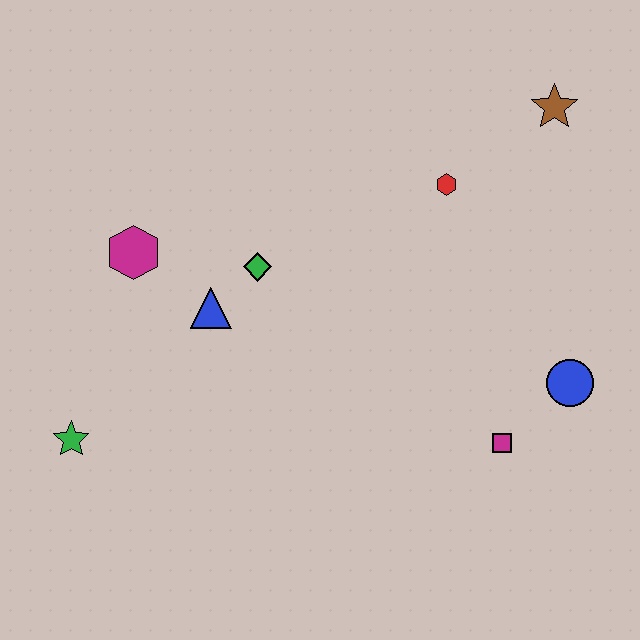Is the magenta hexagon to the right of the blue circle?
No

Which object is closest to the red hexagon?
The brown star is closest to the red hexagon.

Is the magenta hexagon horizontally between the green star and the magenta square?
Yes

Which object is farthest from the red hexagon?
The green star is farthest from the red hexagon.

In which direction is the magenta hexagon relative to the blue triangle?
The magenta hexagon is to the left of the blue triangle.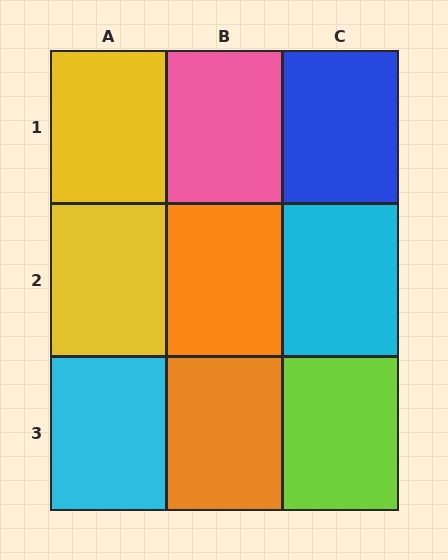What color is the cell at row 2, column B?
Orange.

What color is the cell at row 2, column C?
Cyan.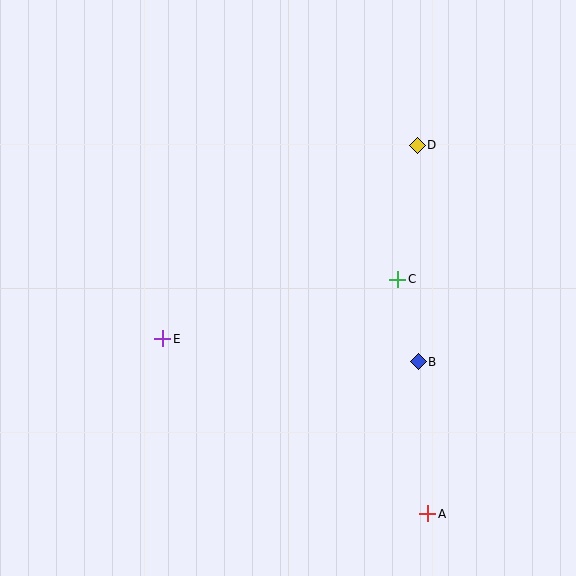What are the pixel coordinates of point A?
Point A is at (428, 514).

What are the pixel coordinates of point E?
Point E is at (163, 339).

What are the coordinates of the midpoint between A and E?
The midpoint between A and E is at (295, 426).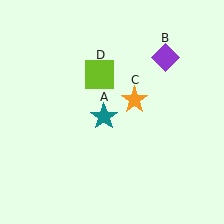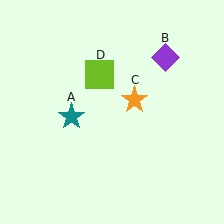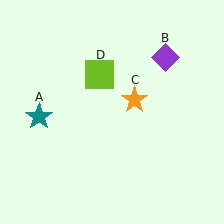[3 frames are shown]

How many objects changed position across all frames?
1 object changed position: teal star (object A).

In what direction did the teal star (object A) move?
The teal star (object A) moved left.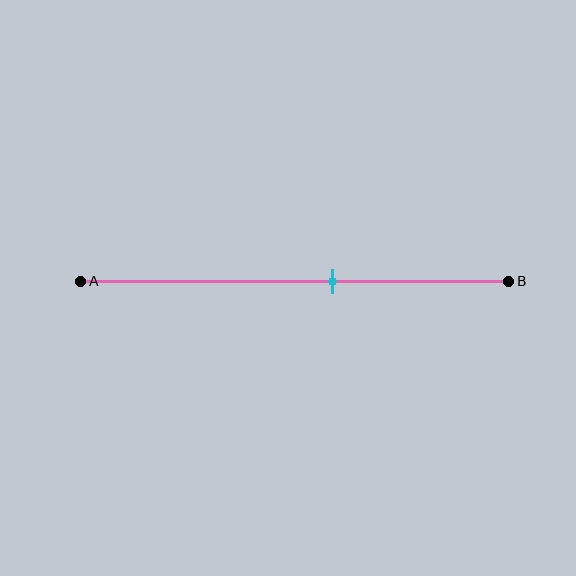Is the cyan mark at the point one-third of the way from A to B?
No, the mark is at about 60% from A, not at the 33% one-third point.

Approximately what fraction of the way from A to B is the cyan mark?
The cyan mark is approximately 60% of the way from A to B.